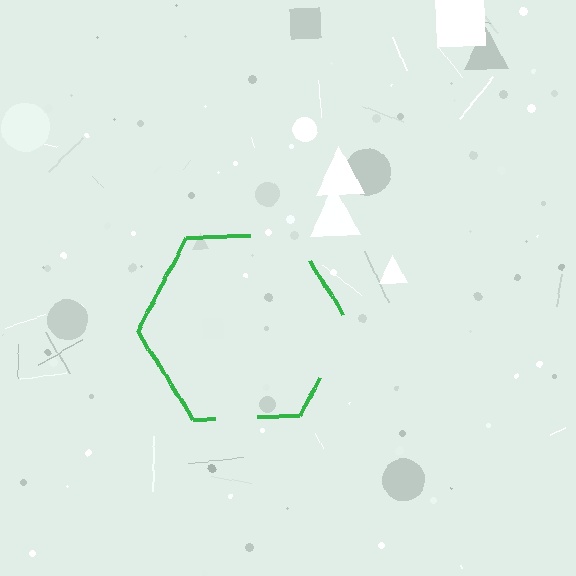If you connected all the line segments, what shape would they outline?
They would outline a hexagon.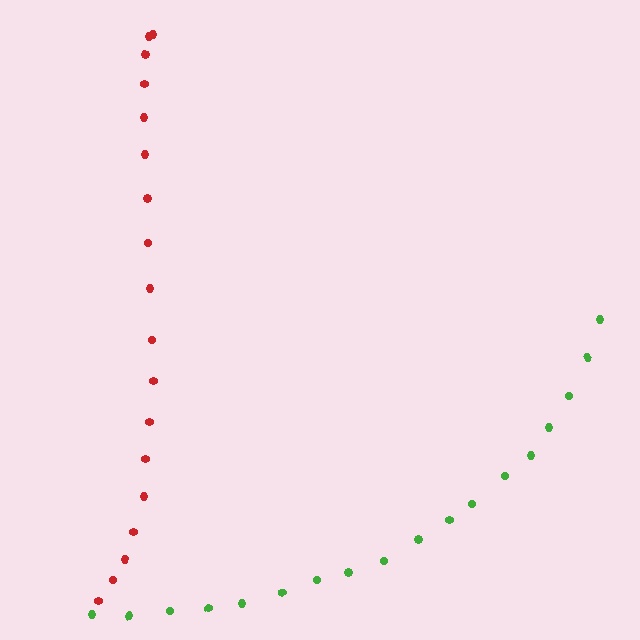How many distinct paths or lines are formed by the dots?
There are 2 distinct paths.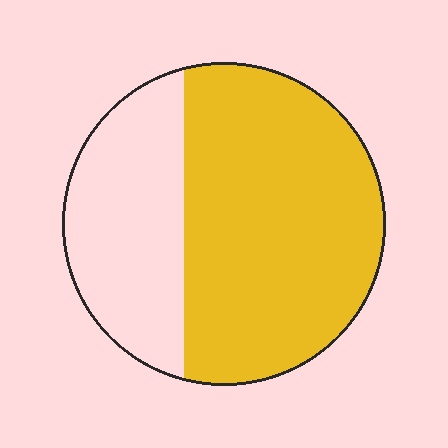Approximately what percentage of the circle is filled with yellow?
Approximately 65%.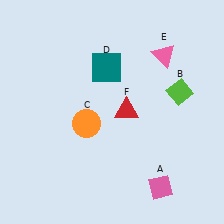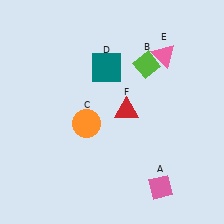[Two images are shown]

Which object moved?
The lime diamond (B) moved left.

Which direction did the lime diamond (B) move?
The lime diamond (B) moved left.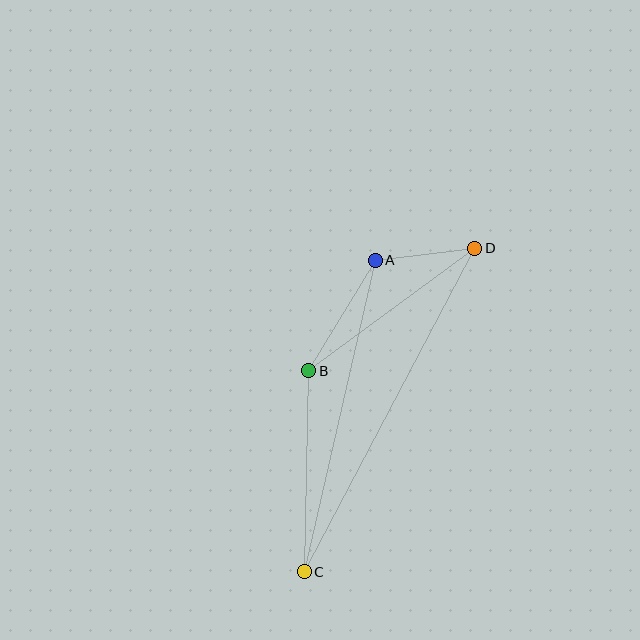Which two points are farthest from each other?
Points C and D are farthest from each other.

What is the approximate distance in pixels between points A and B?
The distance between A and B is approximately 129 pixels.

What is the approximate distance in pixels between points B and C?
The distance between B and C is approximately 201 pixels.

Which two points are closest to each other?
Points A and D are closest to each other.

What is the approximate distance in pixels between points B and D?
The distance between B and D is approximately 206 pixels.